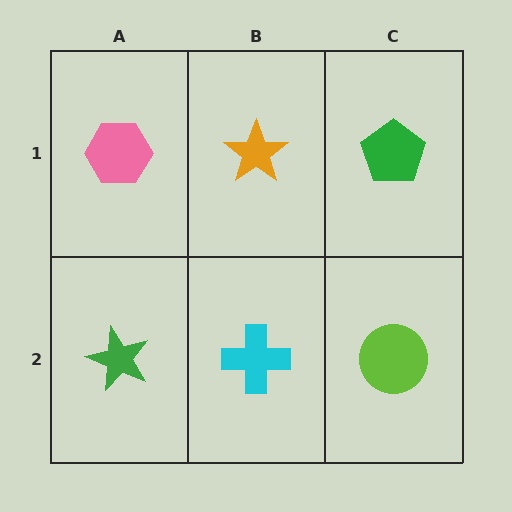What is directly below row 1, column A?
A green star.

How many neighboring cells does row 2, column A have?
2.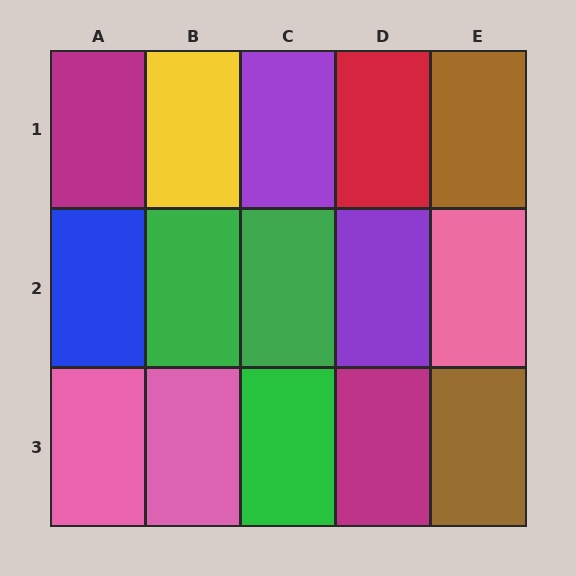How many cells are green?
3 cells are green.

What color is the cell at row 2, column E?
Pink.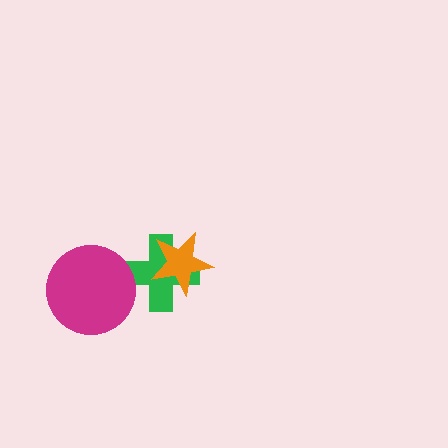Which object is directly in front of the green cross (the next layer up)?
The orange star is directly in front of the green cross.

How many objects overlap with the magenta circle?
1 object overlaps with the magenta circle.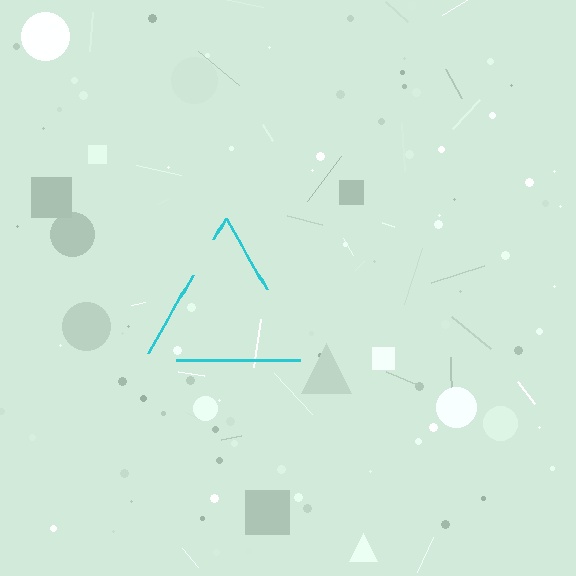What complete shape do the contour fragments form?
The contour fragments form a triangle.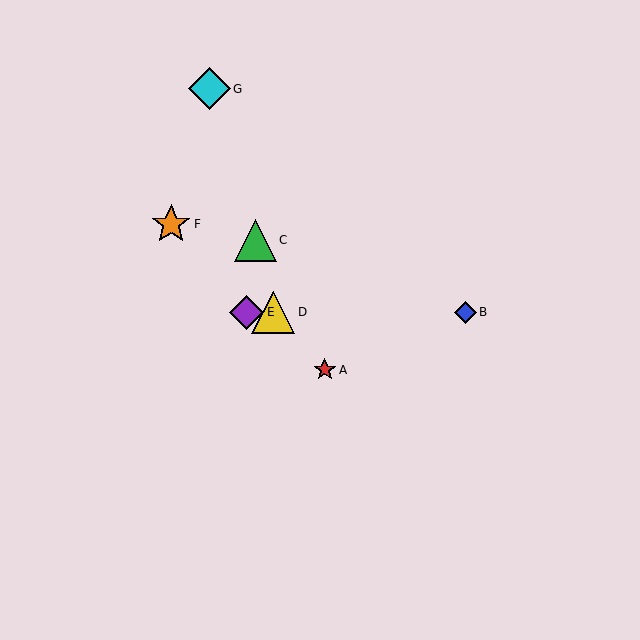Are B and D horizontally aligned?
Yes, both are at y≈312.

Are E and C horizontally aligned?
No, E is at y≈312 and C is at y≈240.